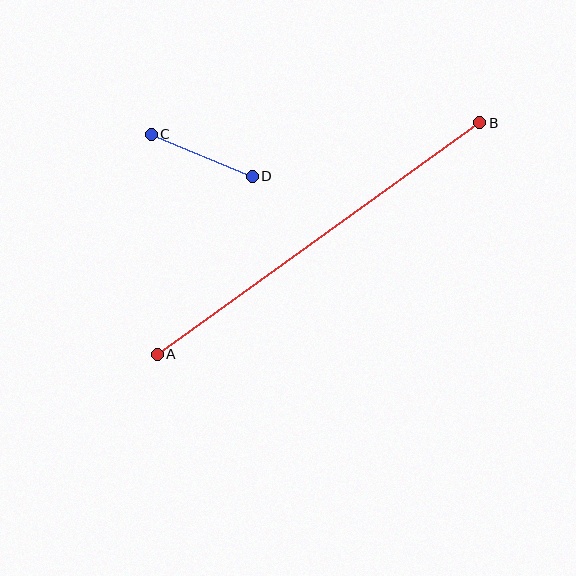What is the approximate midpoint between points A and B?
The midpoint is at approximately (319, 239) pixels.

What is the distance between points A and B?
The distance is approximately 397 pixels.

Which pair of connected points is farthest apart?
Points A and B are farthest apart.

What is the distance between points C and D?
The distance is approximately 110 pixels.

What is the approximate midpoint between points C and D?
The midpoint is at approximately (202, 155) pixels.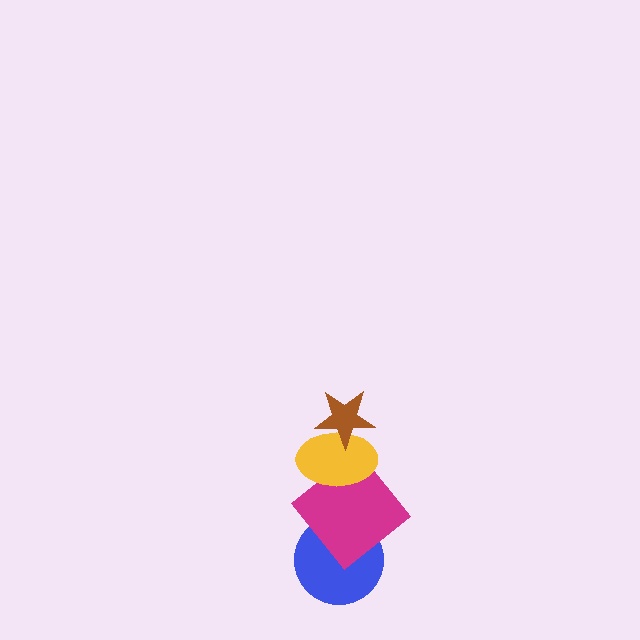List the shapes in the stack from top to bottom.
From top to bottom: the brown star, the yellow ellipse, the magenta diamond, the blue circle.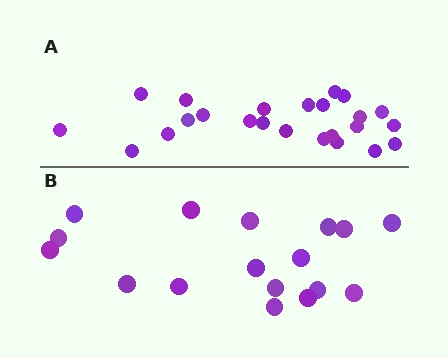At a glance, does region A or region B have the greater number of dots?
Region A (the top region) has more dots.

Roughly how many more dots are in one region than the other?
Region A has roughly 8 or so more dots than region B.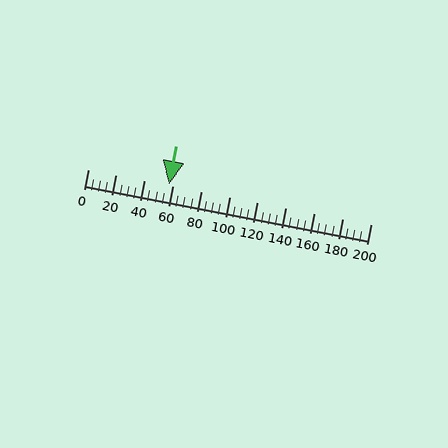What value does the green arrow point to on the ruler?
The green arrow points to approximately 57.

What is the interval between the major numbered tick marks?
The major tick marks are spaced 20 units apart.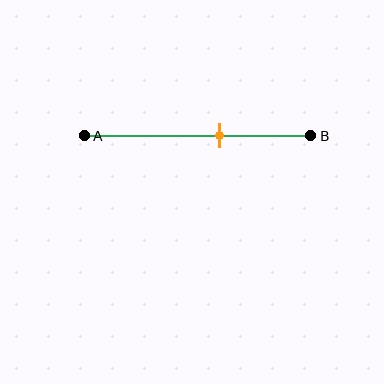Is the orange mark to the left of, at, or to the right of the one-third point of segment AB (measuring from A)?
The orange mark is to the right of the one-third point of segment AB.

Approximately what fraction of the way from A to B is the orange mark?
The orange mark is approximately 60% of the way from A to B.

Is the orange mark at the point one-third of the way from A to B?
No, the mark is at about 60% from A, not at the 33% one-third point.